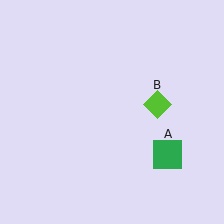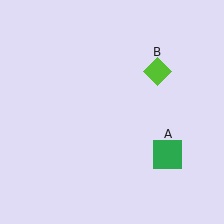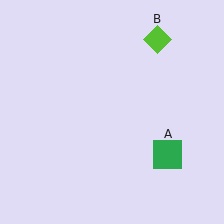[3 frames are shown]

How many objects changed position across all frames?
1 object changed position: lime diamond (object B).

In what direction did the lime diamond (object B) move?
The lime diamond (object B) moved up.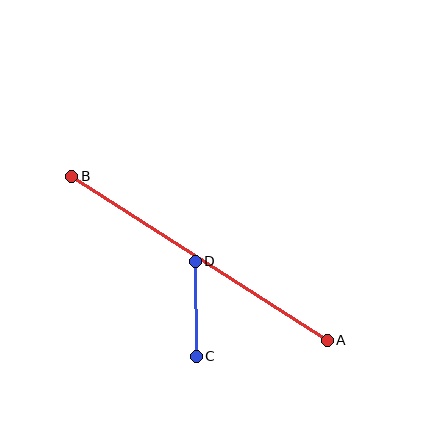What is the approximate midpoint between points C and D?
The midpoint is at approximately (196, 309) pixels.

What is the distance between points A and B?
The distance is approximately 304 pixels.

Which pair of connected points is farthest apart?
Points A and B are farthest apart.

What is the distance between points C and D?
The distance is approximately 95 pixels.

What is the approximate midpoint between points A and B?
The midpoint is at approximately (199, 258) pixels.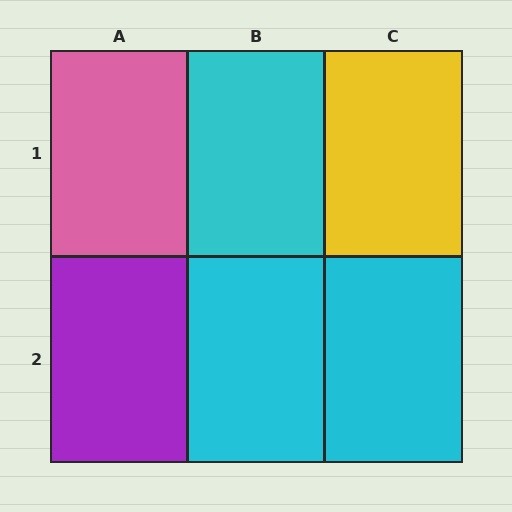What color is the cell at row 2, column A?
Purple.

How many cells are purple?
1 cell is purple.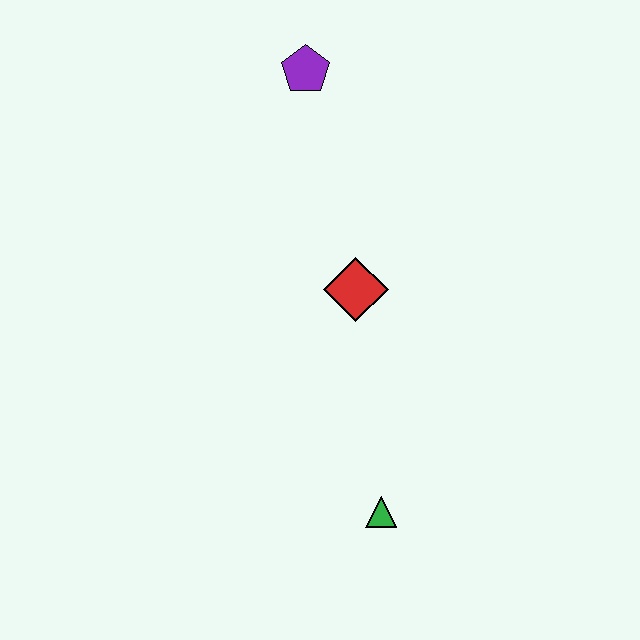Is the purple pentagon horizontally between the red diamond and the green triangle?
No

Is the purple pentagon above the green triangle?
Yes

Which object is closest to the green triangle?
The red diamond is closest to the green triangle.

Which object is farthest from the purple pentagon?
The green triangle is farthest from the purple pentagon.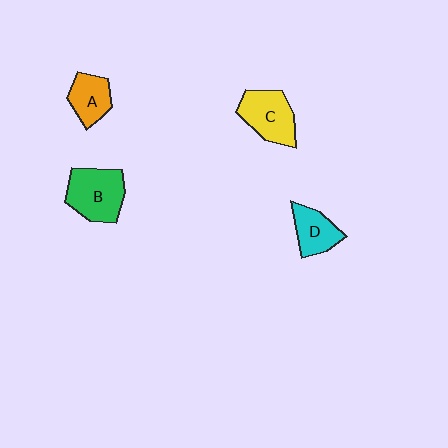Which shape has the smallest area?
Shape A (orange).